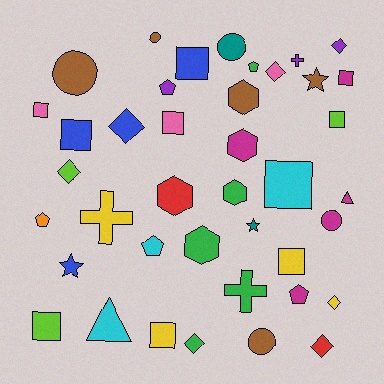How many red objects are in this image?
There are 2 red objects.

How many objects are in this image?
There are 40 objects.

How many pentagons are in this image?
There are 5 pentagons.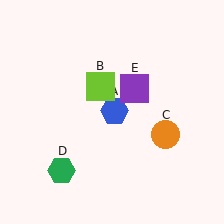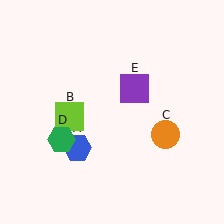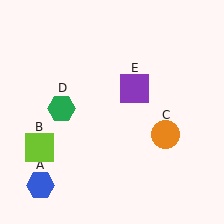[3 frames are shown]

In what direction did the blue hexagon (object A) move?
The blue hexagon (object A) moved down and to the left.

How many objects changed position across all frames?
3 objects changed position: blue hexagon (object A), lime square (object B), green hexagon (object D).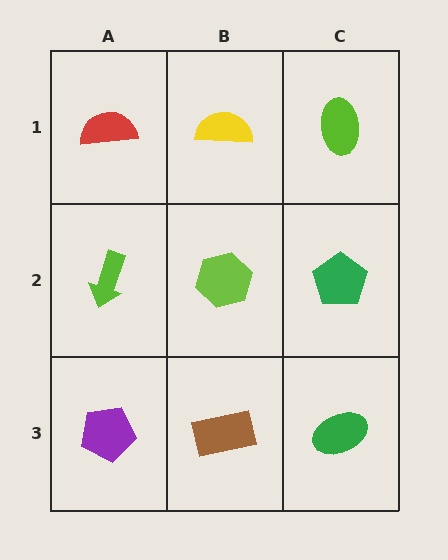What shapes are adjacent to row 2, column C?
A lime ellipse (row 1, column C), a green ellipse (row 3, column C), a lime hexagon (row 2, column B).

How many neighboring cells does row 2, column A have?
3.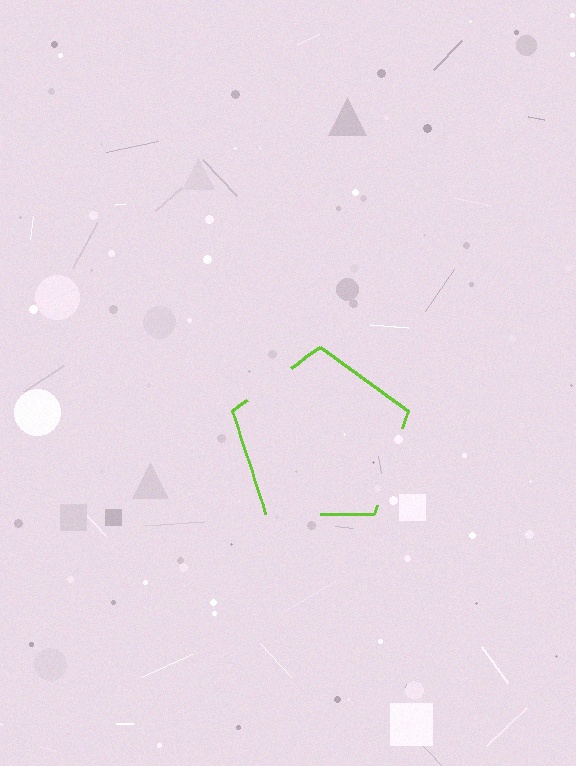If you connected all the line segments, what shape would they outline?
They would outline a pentagon.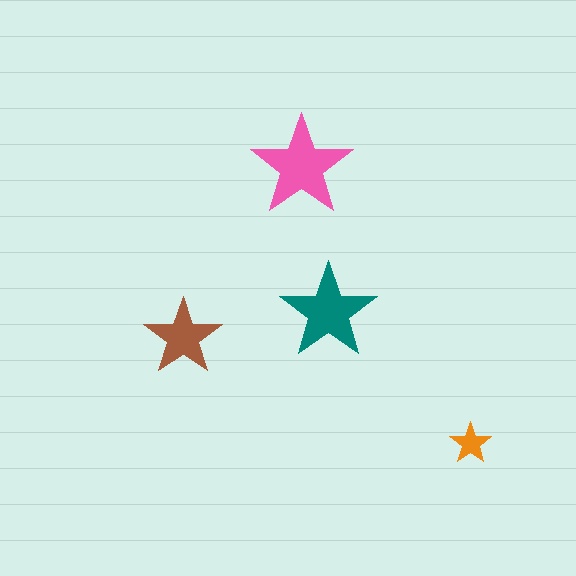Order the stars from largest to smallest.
the pink one, the teal one, the brown one, the orange one.